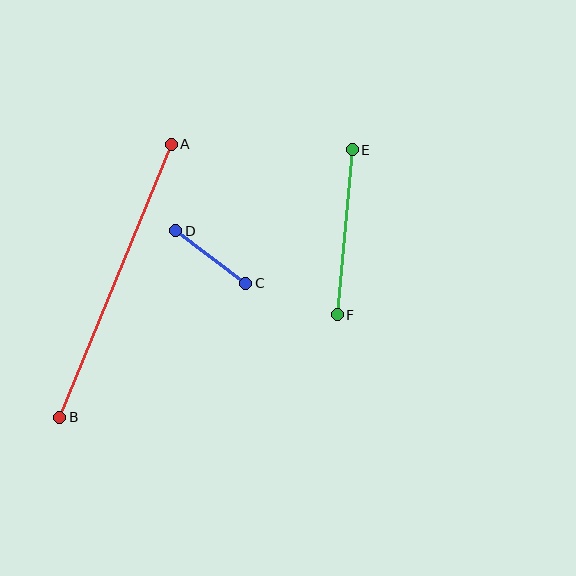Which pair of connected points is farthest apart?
Points A and B are farthest apart.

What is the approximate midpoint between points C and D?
The midpoint is at approximately (211, 257) pixels.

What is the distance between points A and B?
The distance is approximately 295 pixels.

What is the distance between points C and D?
The distance is approximately 88 pixels.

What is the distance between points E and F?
The distance is approximately 165 pixels.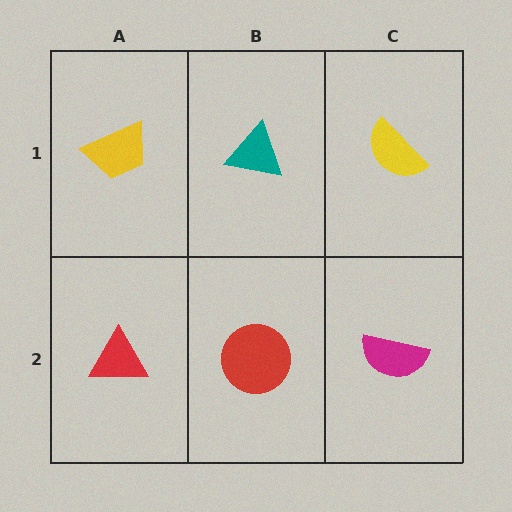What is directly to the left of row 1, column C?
A teal triangle.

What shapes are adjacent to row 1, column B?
A red circle (row 2, column B), a yellow trapezoid (row 1, column A), a yellow semicircle (row 1, column C).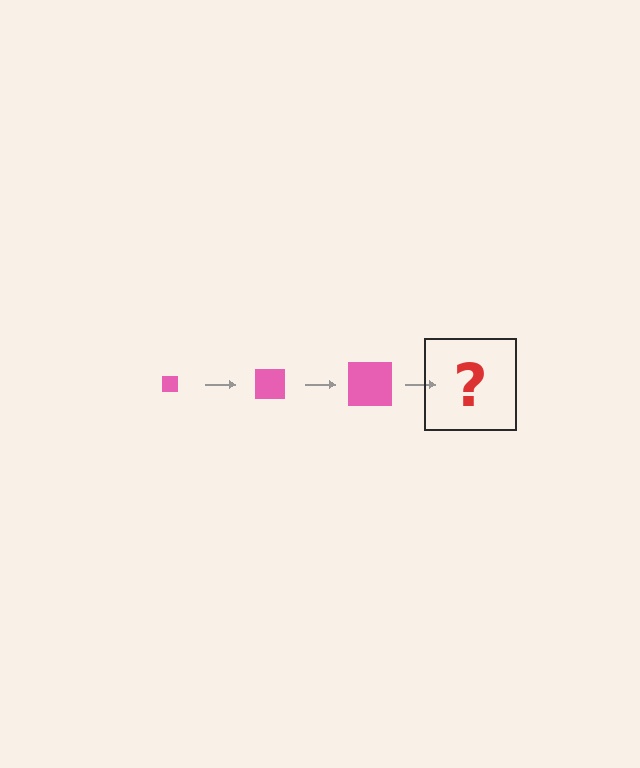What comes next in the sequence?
The next element should be a pink square, larger than the previous one.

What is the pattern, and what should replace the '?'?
The pattern is that the square gets progressively larger each step. The '?' should be a pink square, larger than the previous one.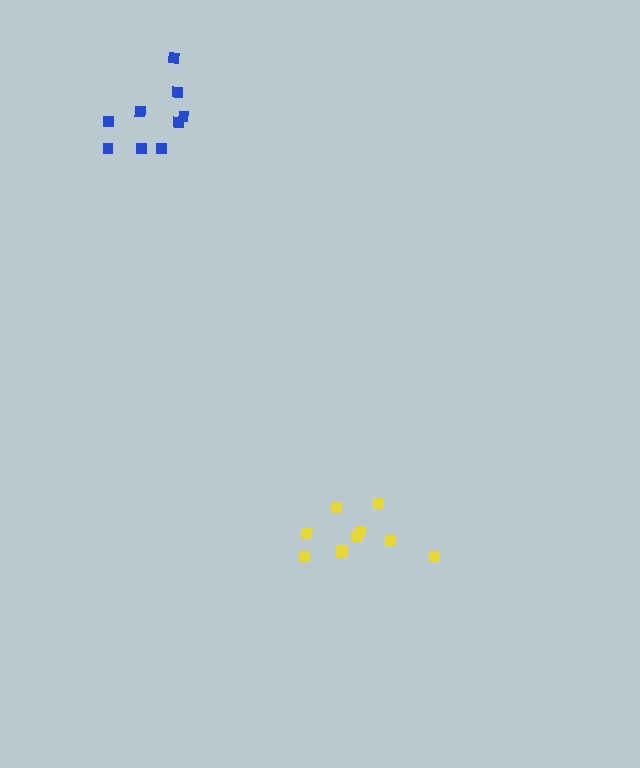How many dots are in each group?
Group 1: 10 dots, Group 2: 9 dots (19 total).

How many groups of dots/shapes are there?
There are 2 groups.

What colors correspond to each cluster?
The clusters are colored: yellow, blue.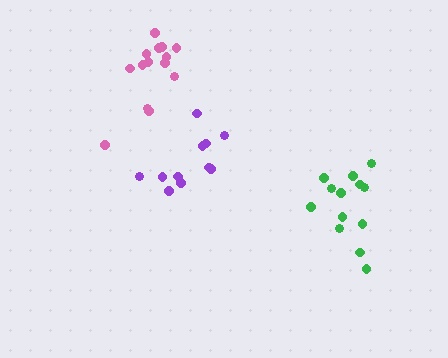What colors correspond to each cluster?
The clusters are colored: purple, green, pink.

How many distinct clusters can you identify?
There are 3 distinct clusters.